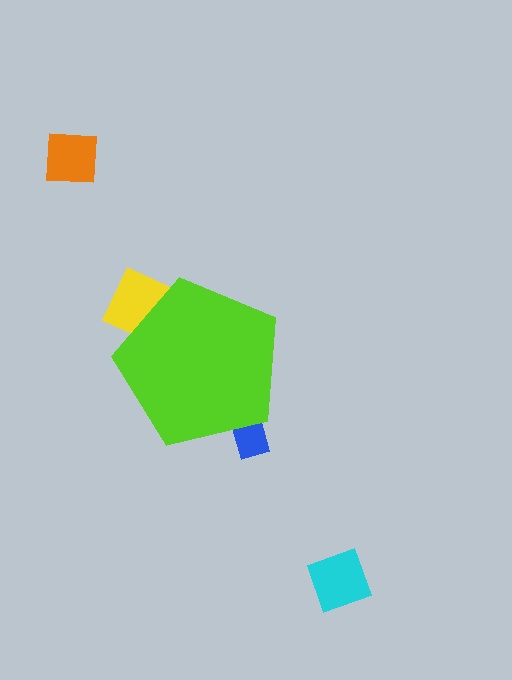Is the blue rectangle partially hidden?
Yes, the blue rectangle is partially hidden behind the lime pentagon.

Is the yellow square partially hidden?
Yes, the yellow square is partially hidden behind the lime pentagon.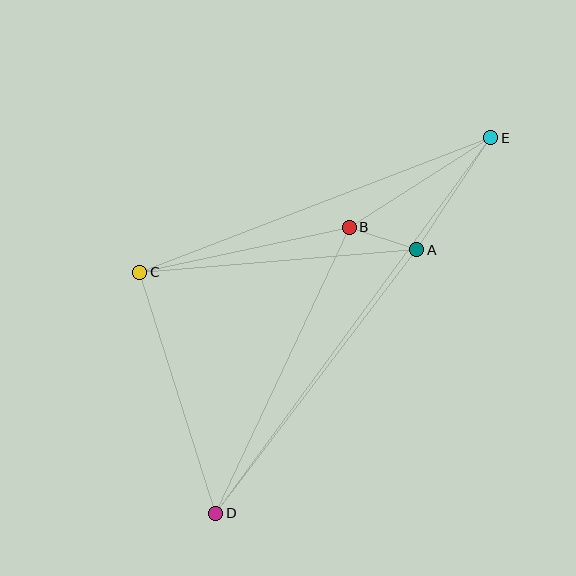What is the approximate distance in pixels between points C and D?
The distance between C and D is approximately 253 pixels.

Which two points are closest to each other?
Points A and B are closest to each other.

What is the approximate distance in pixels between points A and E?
The distance between A and E is approximately 134 pixels.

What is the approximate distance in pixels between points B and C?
The distance between B and C is approximately 214 pixels.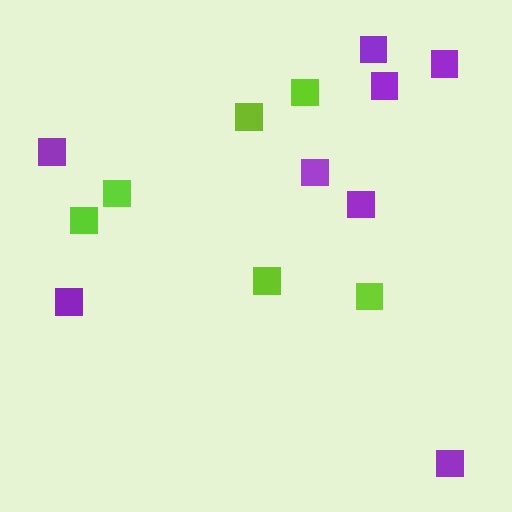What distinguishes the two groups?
There are 2 groups: one group of lime squares (6) and one group of purple squares (8).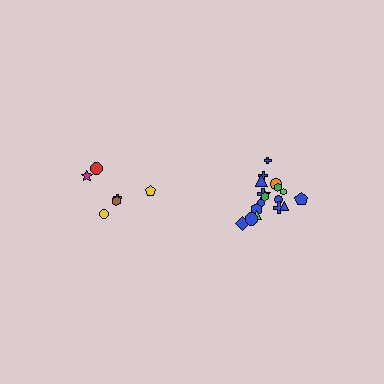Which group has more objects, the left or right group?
The right group.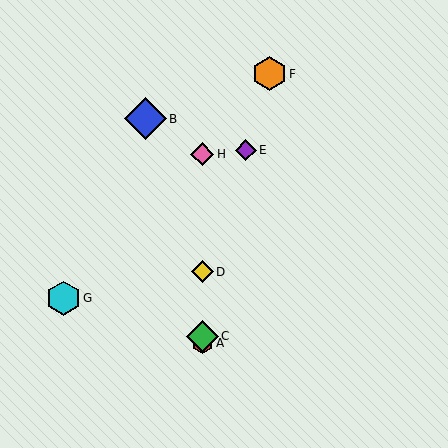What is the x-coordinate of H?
Object H is at x≈202.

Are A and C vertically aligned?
Yes, both are at x≈202.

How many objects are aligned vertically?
4 objects (A, C, D, H) are aligned vertically.